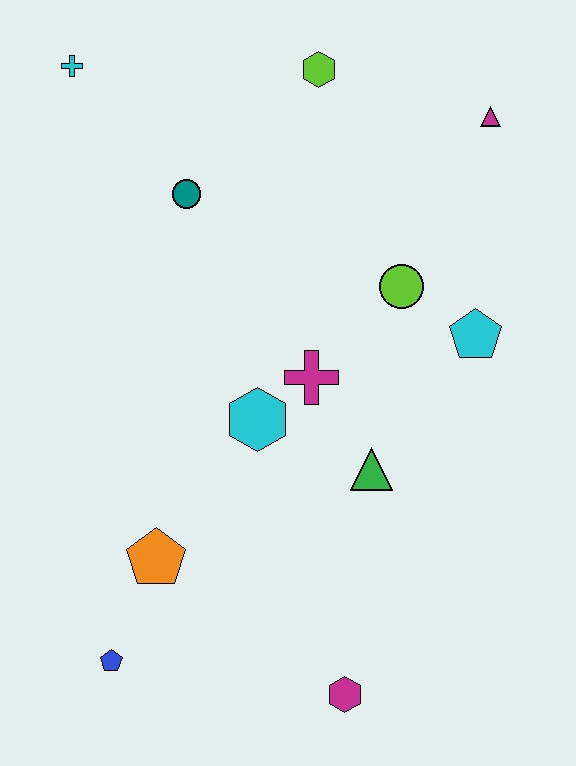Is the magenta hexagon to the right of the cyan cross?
Yes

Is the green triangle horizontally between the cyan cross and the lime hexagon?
No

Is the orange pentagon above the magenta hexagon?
Yes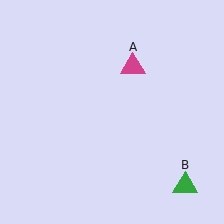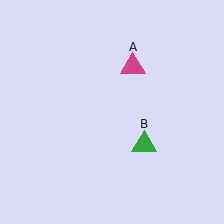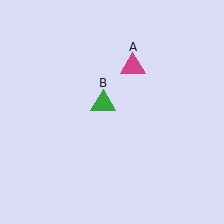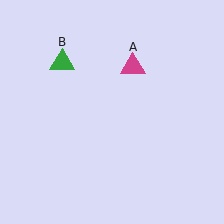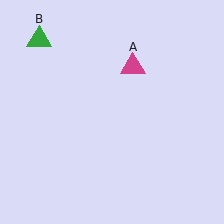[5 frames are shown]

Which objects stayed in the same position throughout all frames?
Magenta triangle (object A) remained stationary.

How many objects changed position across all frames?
1 object changed position: green triangle (object B).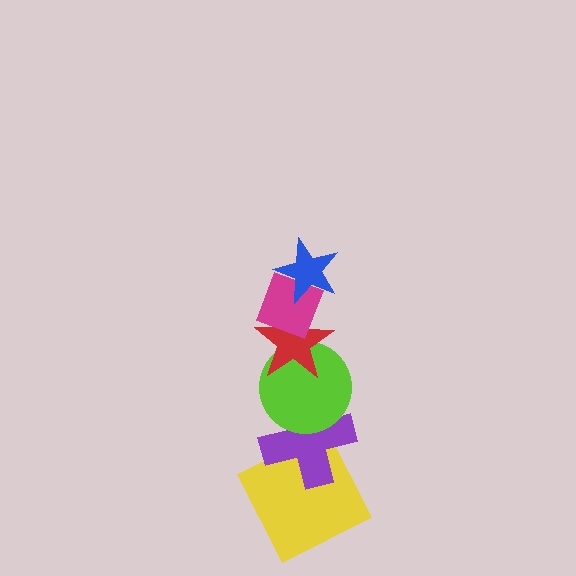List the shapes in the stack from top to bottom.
From top to bottom: the blue star, the magenta diamond, the red star, the lime circle, the purple cross, the yellow square.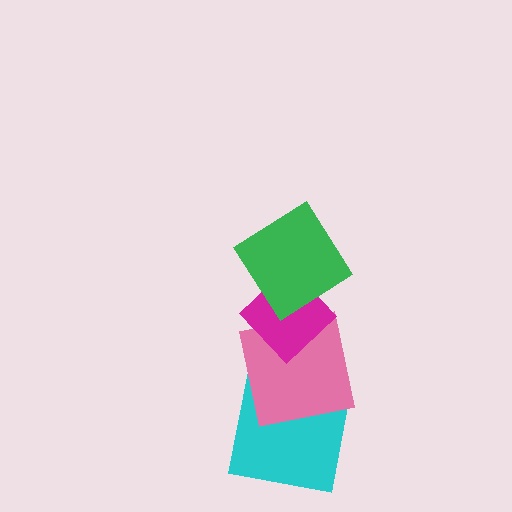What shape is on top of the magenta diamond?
The green diamond is on top of the magenta diamond.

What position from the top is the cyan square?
The cyan square is 4th from the top.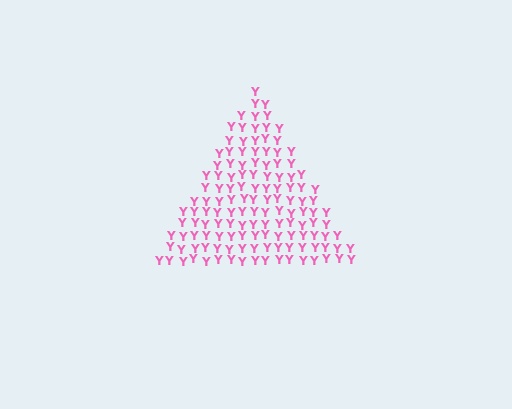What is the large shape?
The large shape is a triangle.